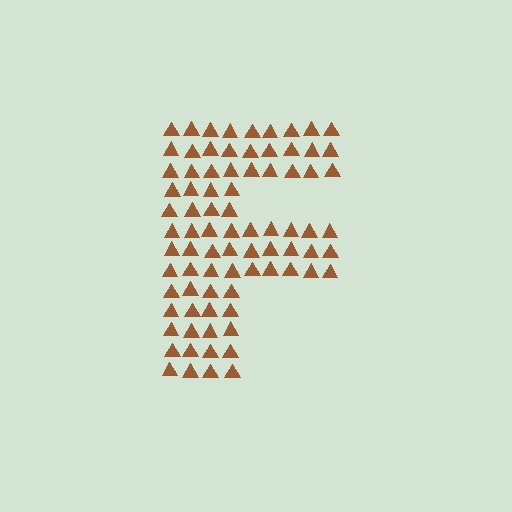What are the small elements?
The small elements are triangles.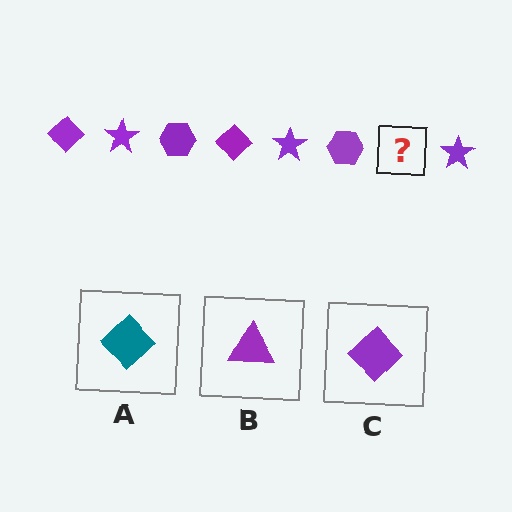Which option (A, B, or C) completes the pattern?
C.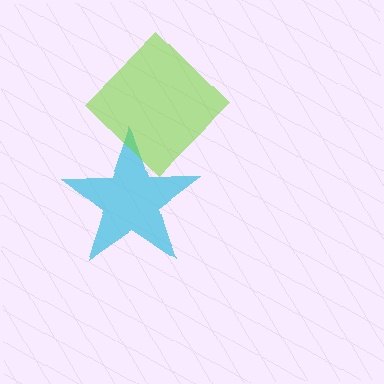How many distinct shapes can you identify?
There are 2 distinct shapes: a cyan star, a lime diamond.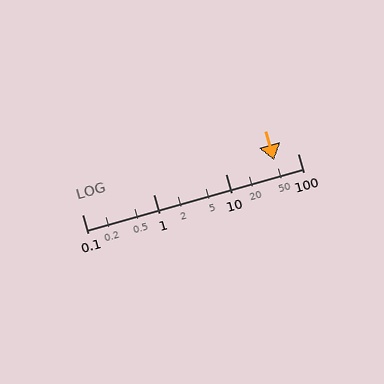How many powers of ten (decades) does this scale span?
The scale spans 3 decades, from 0.1 to 100.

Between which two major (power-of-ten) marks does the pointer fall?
The pointer is between 10 and 100.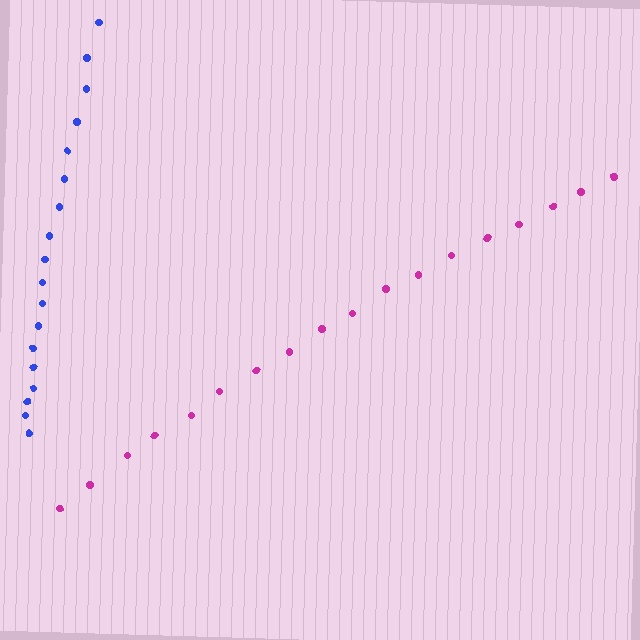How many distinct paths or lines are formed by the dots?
There are 2 distinct paths.